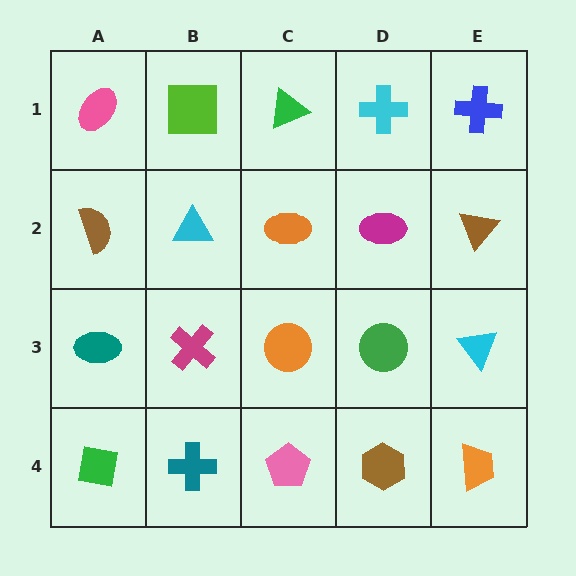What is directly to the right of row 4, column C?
A brown hexagon.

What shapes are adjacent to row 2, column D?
A cyan cross (row 1, column D), a green circle (row 3, column D), an orange ellipse (row 2, column C), a brown triangle (row 2, column E).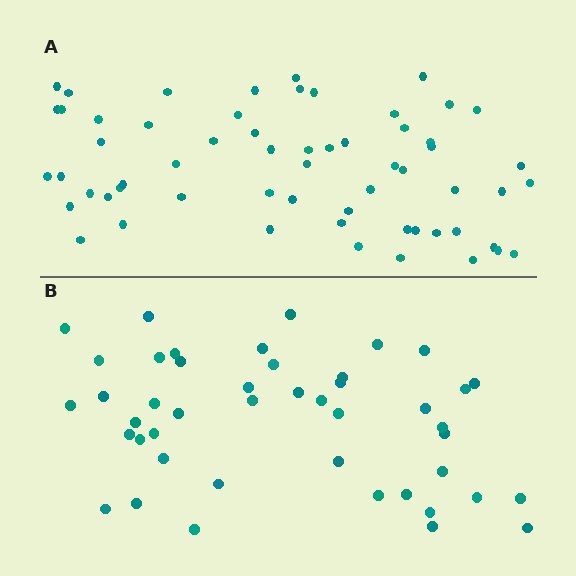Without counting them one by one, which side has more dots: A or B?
Region A (the top region) has more dots.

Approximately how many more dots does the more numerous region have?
Region A has approximately 15 more dots than region B.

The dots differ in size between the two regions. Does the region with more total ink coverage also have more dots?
No. Region B has more total ink coverage because its dots are larger, but region A actually contains more individual dots. Total area can be misleading — the number of items is what matters here.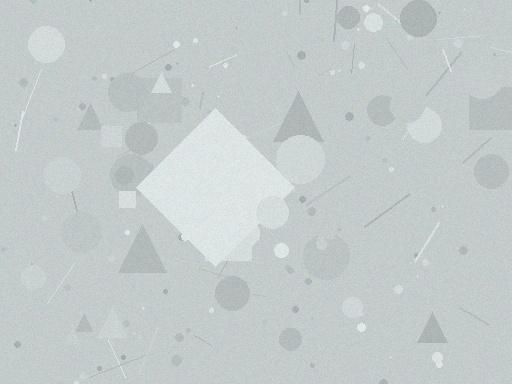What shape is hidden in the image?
A diamond is hidden in the image.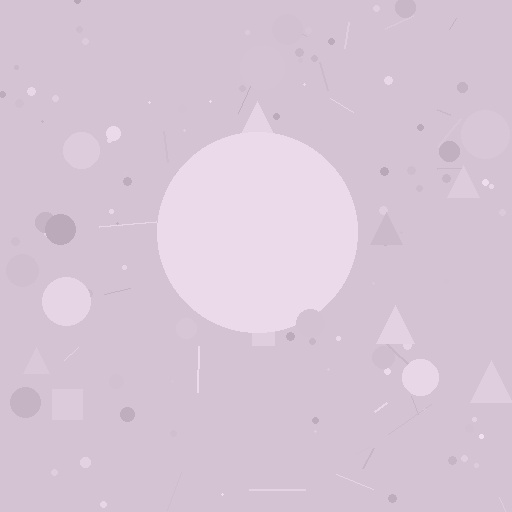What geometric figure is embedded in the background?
A circle is embedded in the background.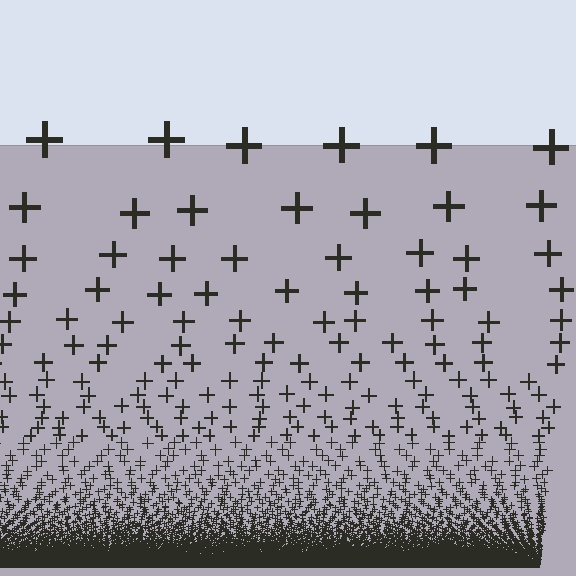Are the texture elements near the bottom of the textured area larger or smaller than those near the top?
Smaller. The gradient is inverted — elements near the bottom are smaller and denser.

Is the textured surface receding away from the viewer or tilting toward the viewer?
The surface appears to tilt toward the viewer. Texture elements get larger and sparser toward the top.